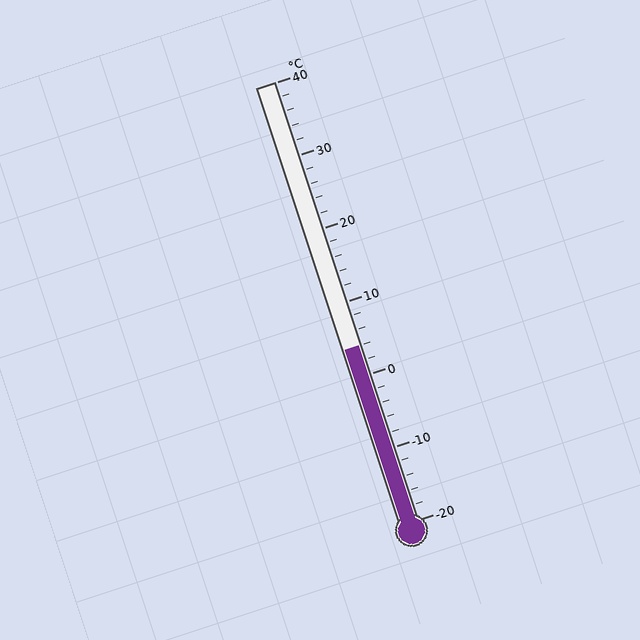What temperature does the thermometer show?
The thermometer shows approximately 4°C.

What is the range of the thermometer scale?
The thermometer scale ranges from -20°C to 40°C.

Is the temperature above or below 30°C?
The temperature is below 30°C.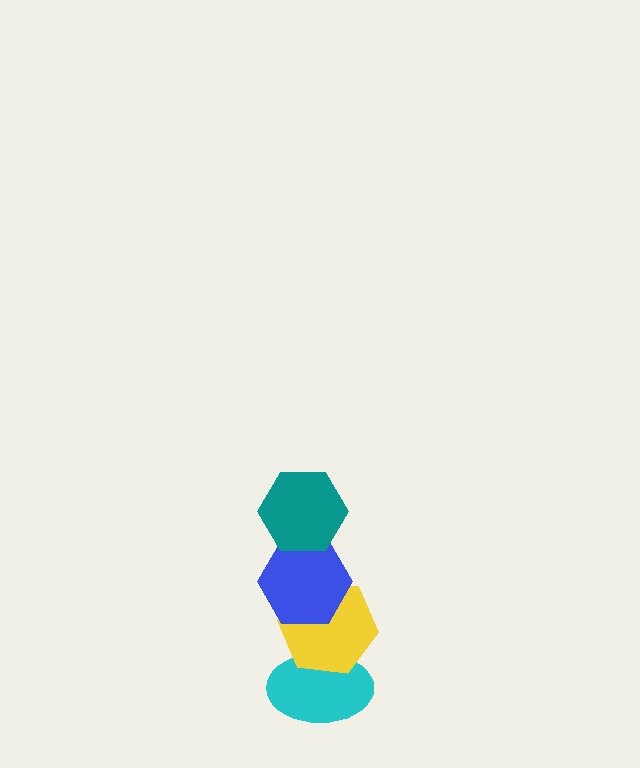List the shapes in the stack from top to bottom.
From top to bottom: the teal hexagon, the blue hexagon, the yellow hexagon, the cyan ellipse.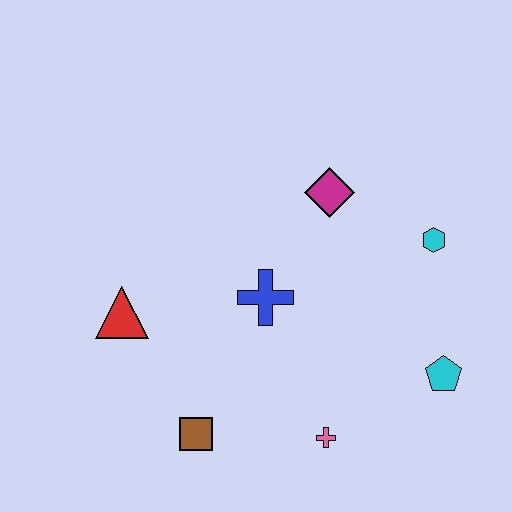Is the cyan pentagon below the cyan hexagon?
Yes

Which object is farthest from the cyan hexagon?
The red triangle is farthest from the cyan hexagon.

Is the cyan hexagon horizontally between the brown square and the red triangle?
No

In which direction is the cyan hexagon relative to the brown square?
The cyan hexagon is to the right of the brown square.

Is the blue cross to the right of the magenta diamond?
No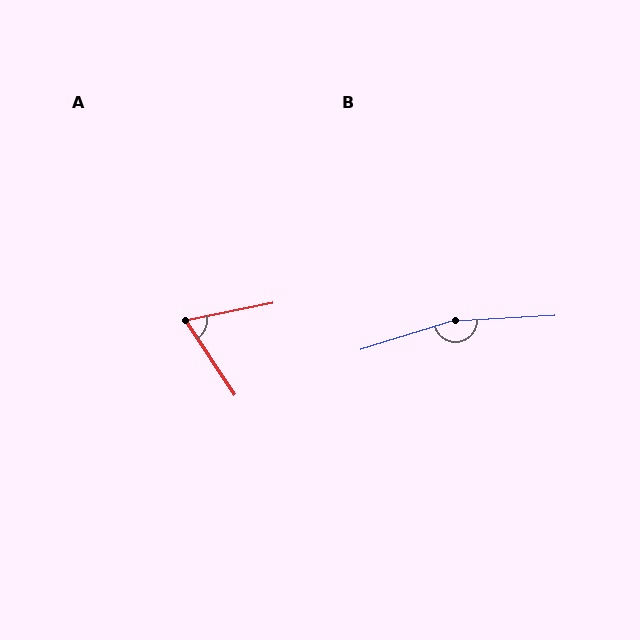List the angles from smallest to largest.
A (68°), B (166°).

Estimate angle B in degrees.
Approximately 166 degrees.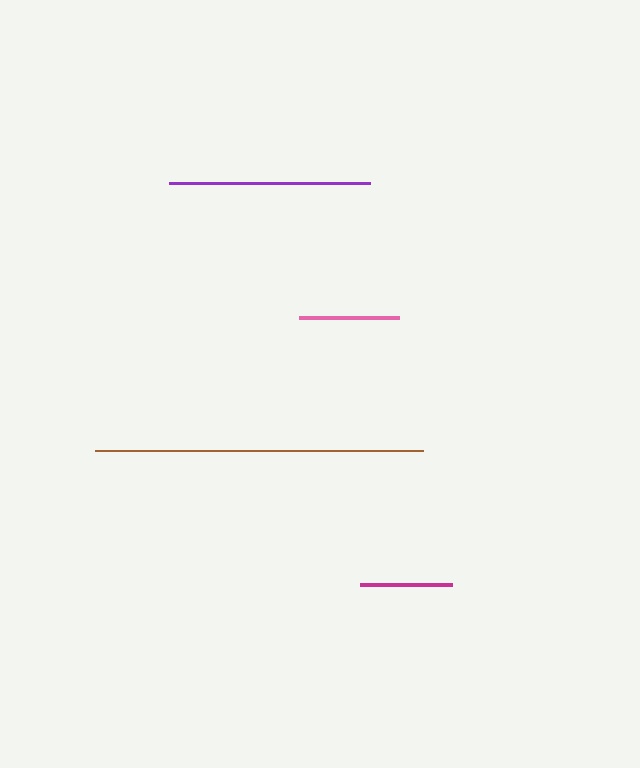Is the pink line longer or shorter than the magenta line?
The pink line is longer than the magenta line.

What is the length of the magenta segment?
The magenta segment is approximately 92 pixels long.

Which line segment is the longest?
The brown line is the longest at approximately 328 pixels.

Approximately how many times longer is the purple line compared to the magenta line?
The purple line is approximately 2.2 times the length of the magenta line.